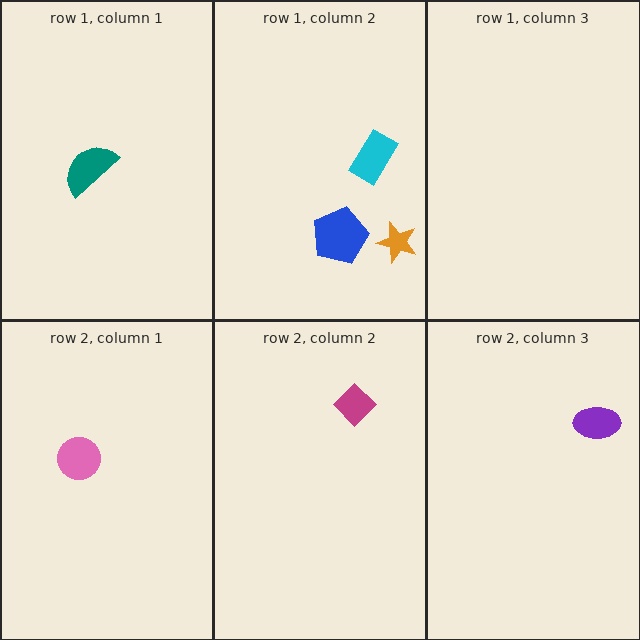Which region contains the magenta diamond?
The row 2, column 2 region.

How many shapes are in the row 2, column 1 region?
1.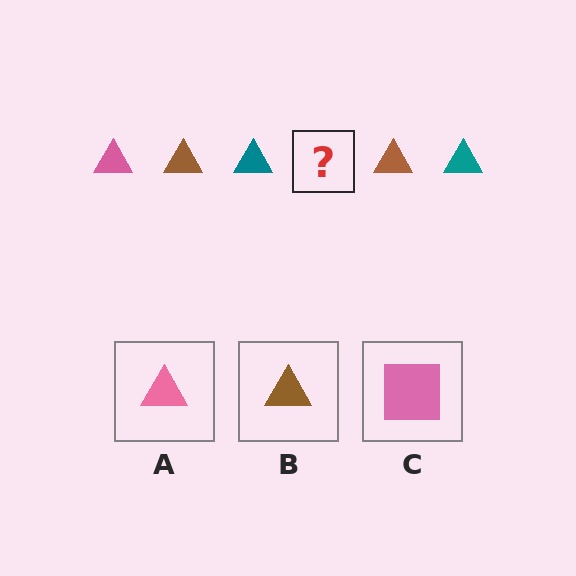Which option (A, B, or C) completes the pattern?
A.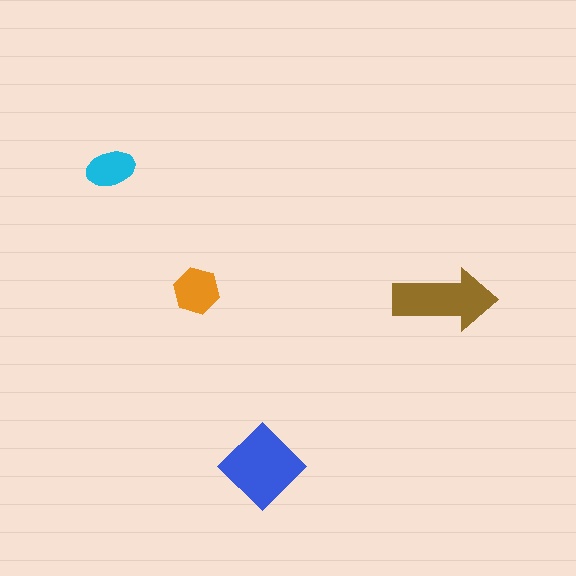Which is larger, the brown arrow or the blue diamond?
The blue diamond.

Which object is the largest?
The blue diamond.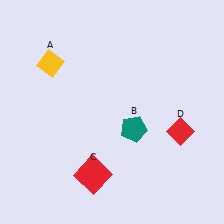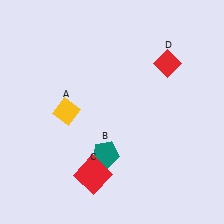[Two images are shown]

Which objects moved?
The objects that moved are: the yellow diamond (A), the teal pentagon (B), the red diamond (D).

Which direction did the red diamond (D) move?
The red diamond (D) moved up.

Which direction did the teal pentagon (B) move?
The teal pentagon (B) moved left.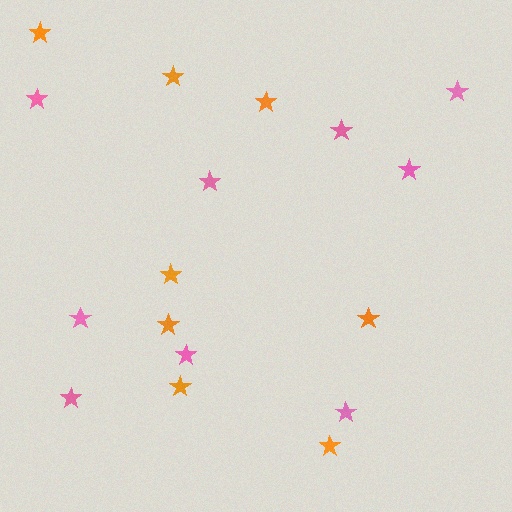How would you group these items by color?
There are 2 groups: one group of orange stars (8) and one group of pink stars (9).